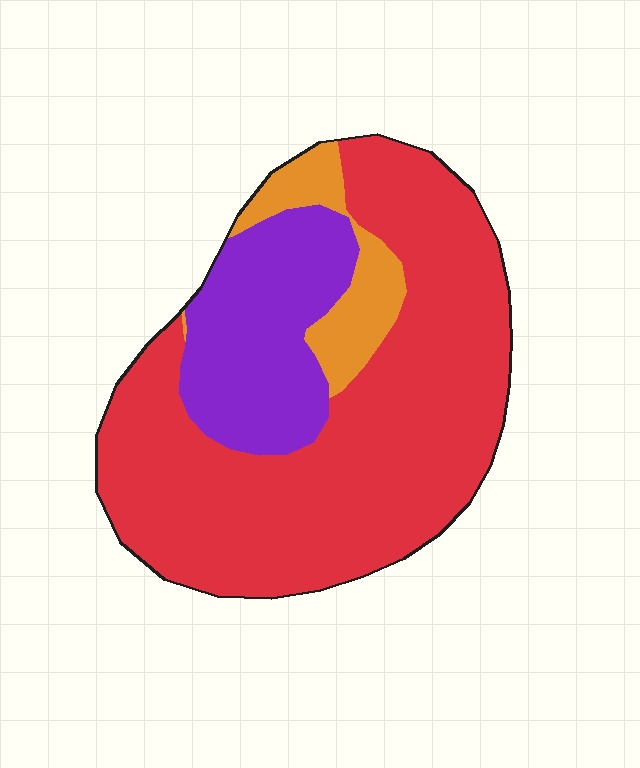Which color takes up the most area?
Red, at roughly 70%.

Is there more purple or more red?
Red.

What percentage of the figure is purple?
Purple takes up less than a quarter of the figure.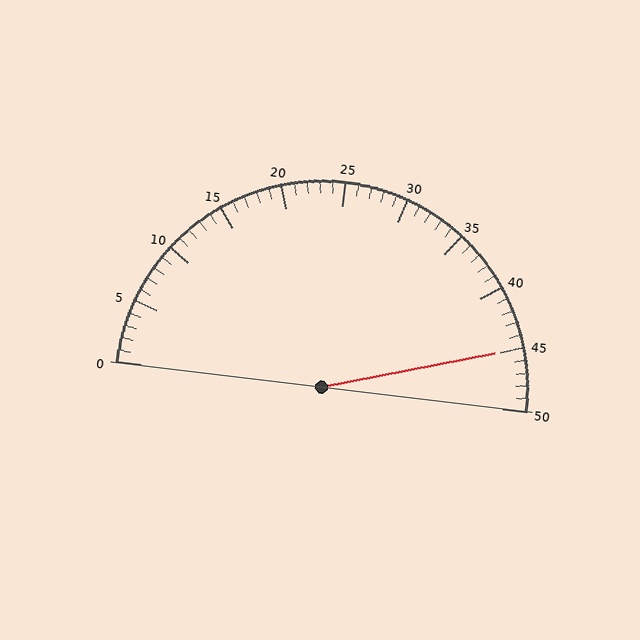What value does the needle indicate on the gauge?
The needle indicates approximately 45.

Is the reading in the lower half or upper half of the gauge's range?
The reading is in the upper half of the range (0 to 50).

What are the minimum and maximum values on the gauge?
The gauge ranges from 0 to 50.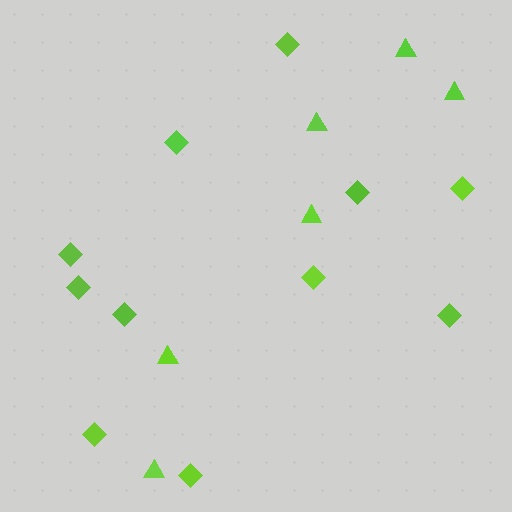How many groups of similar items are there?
There are 2 groups: one group of diamonds (11) and one group of triangles (6).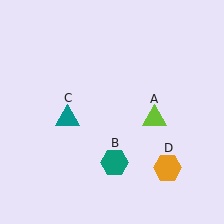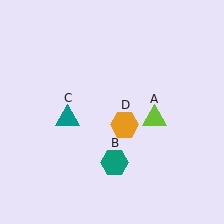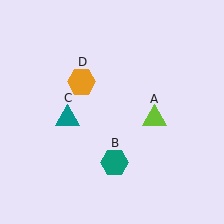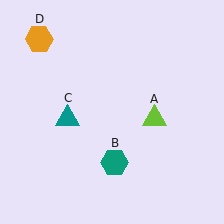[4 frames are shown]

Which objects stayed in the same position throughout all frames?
Lime triangle (object A) and teal hexagon (object B) and teal triangle (object C) remained stationary.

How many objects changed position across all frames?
1 object changed position: orange hexagon (object D).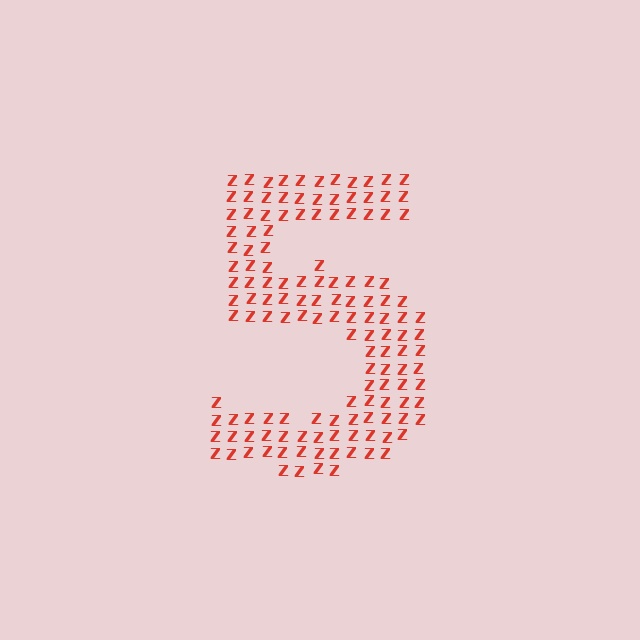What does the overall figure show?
The overall figure shows the digit 5.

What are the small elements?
The small elements are letter Z's.